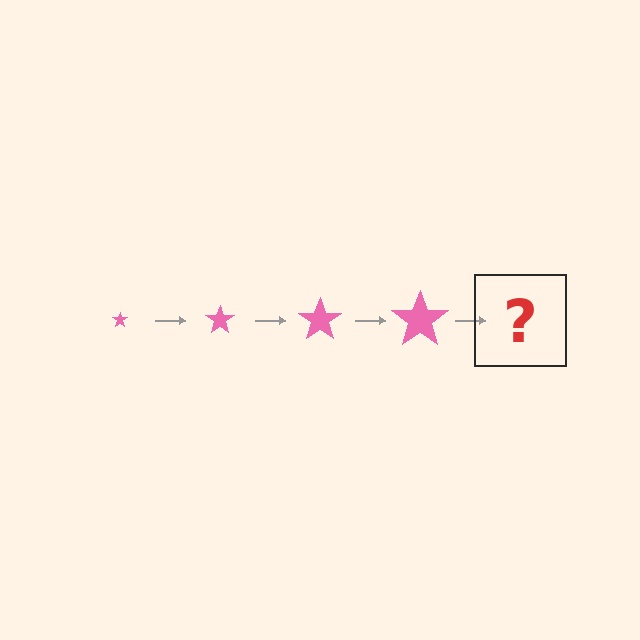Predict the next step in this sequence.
The next step is a pink star, larger than the previous one.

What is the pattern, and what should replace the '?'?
The pattern is that the star gets progressively larger each step. The '?' should be a pink star, larger than the previous one.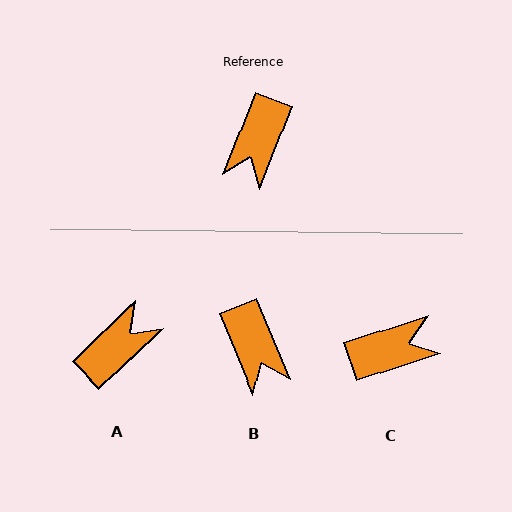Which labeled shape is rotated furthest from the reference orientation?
A, about 156 degrees away.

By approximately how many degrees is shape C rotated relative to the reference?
Approximately 130 degrees counter-clockwise.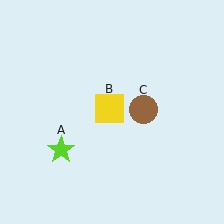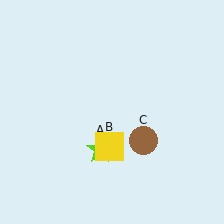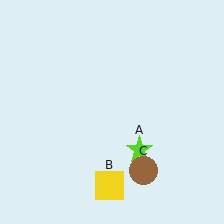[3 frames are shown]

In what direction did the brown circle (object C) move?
The brown circle (object C) moved down.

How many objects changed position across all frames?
3 objects changed position: lime star (object A), yellow square (object B), brown circle (object C).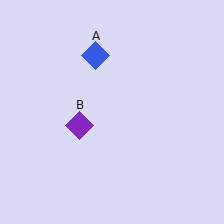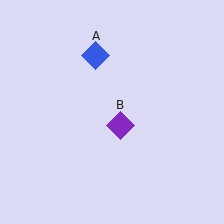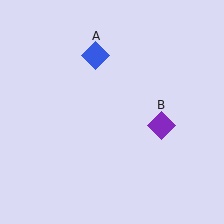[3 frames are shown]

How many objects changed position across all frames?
1 object changed position: purple diamond (object B).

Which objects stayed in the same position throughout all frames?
Blue diamond (object A) remained stationary.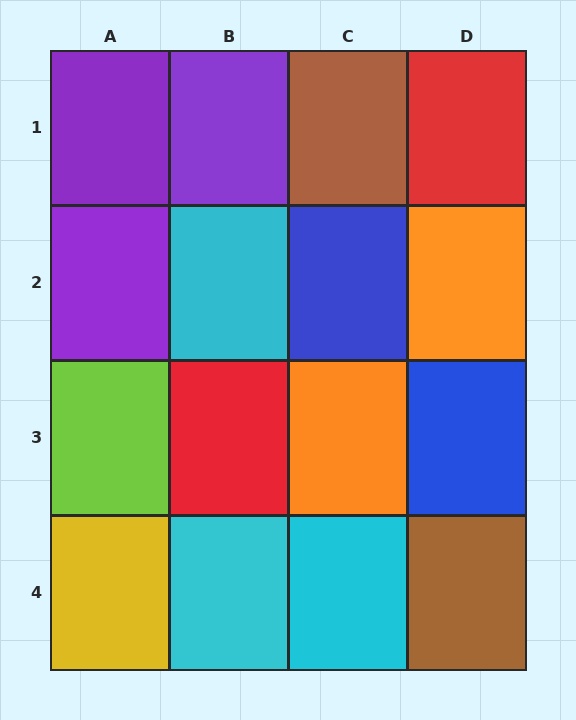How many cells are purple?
3 cells are purple.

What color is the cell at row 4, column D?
Brown.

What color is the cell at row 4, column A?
Yellow.